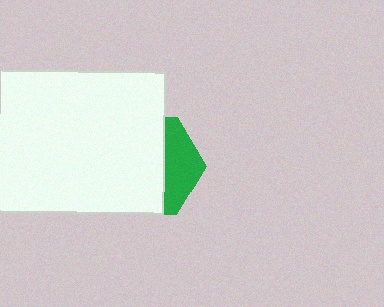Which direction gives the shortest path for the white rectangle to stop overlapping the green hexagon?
Moving left gives the shortest separation.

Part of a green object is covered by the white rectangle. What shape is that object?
It is a hexagon.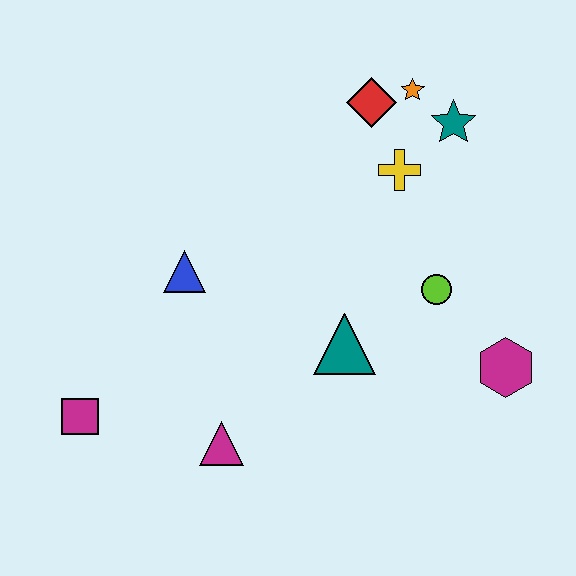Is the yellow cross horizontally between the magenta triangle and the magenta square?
No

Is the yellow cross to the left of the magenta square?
No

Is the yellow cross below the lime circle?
No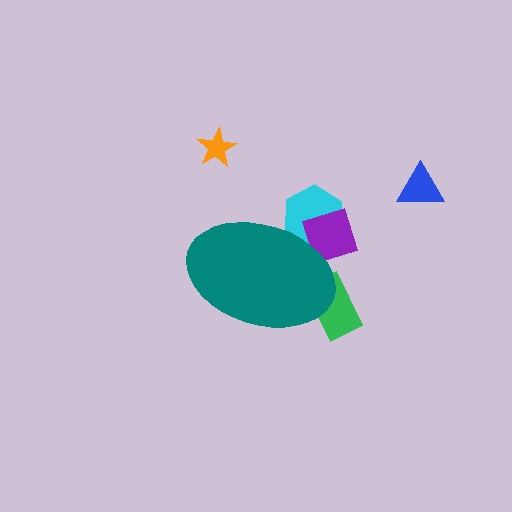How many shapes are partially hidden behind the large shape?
3 shapes are partially hidden.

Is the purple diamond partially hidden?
Yes, the purple diamond is partially hidden behind the teal ellipse.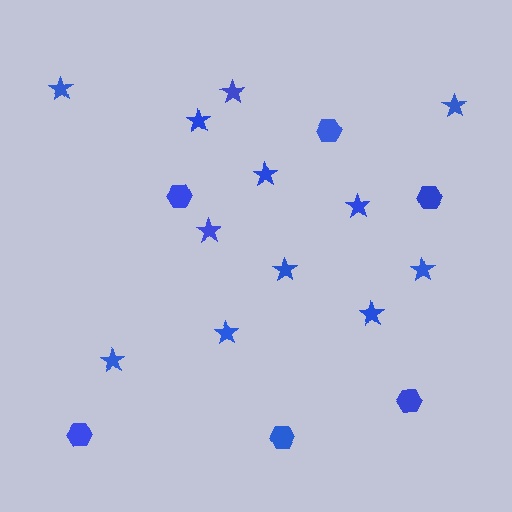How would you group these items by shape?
There are 2 groups: one group of stars (12) and one group of hexagons (6).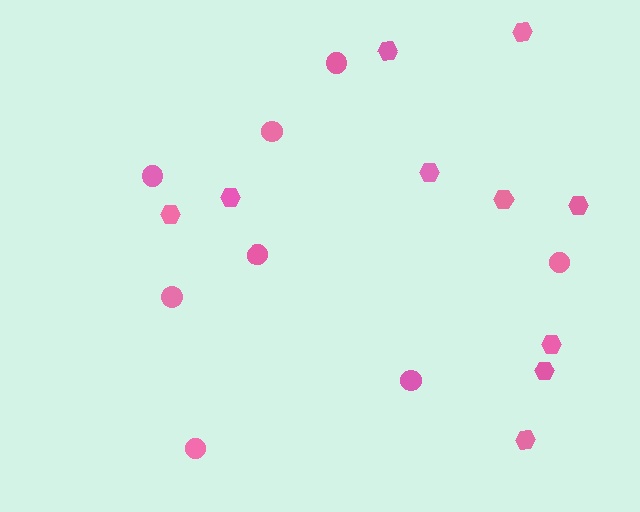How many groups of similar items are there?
There are 2 groups: one group of hexagons (10) and one group of circles (8).